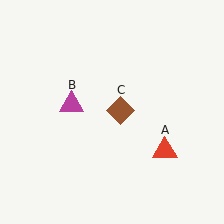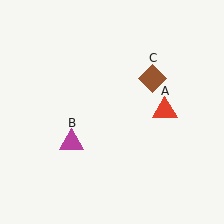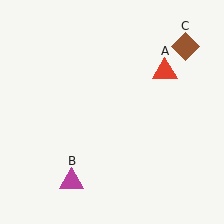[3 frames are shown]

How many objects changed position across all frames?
3 objects changed position: red triangle (object A), magenta triangle (object B), brown diamond (object C).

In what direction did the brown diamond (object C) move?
The brown diamond (object C) moved up and to the right.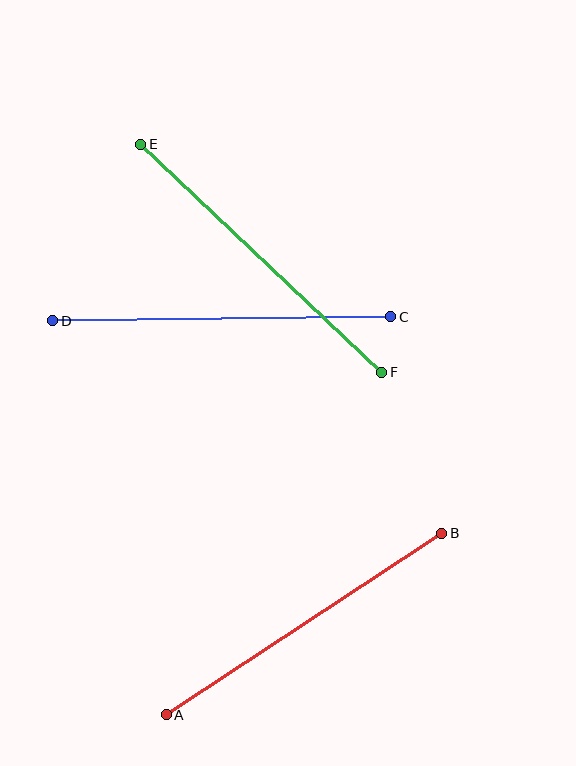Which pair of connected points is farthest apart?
Points C and D are farthest apart.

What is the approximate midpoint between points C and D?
The midpoint is at approximately (222, 319) pixels.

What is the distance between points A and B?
The distance is approximately 330 pixels.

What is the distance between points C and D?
The distance is approximately 338 pixels.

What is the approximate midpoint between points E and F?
The midpoint is at approximately (261, 258) pixels.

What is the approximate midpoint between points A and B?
The midpoint is at approximately (304, 624) pixels.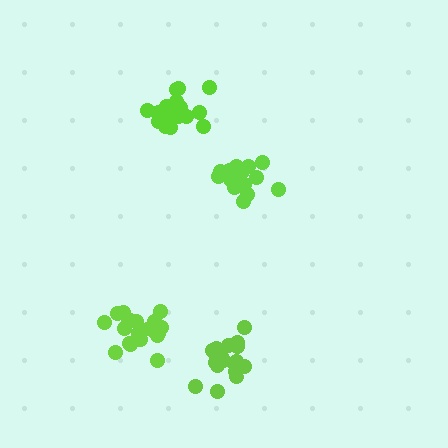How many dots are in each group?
Group 1: 18 dots, Group 2: 20 dots, Group 3: 19 dots, Group 4: 18 dots (75 total).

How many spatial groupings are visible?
There are 4 spatial groupings.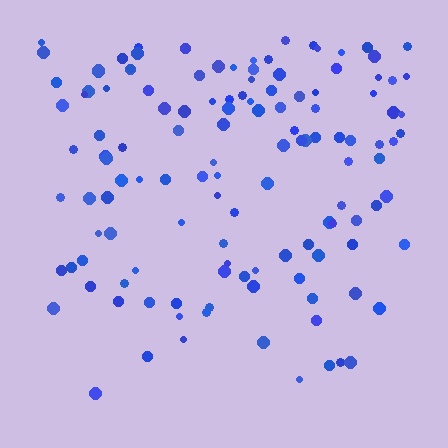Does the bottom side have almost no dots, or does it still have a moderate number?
Still a moderate number, just noticeably fewer than the top.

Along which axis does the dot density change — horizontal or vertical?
Vertical.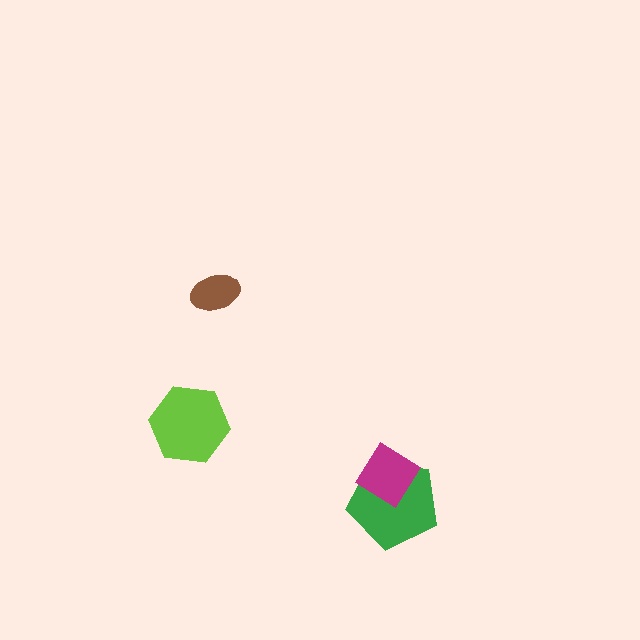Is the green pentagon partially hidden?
Yes, it is partially covered by another shape.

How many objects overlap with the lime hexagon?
0 objects overlap with the lime hexagon.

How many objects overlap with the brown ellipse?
0 objects overlap with the brown ellipse.